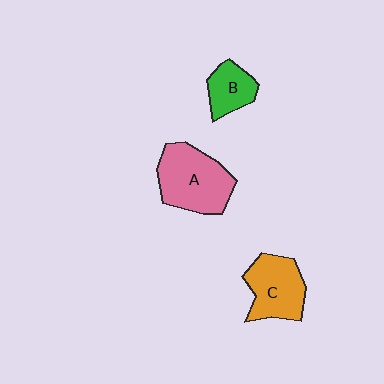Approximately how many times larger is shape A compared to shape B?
Approximately 2.0 times.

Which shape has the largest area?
Shape A (pink).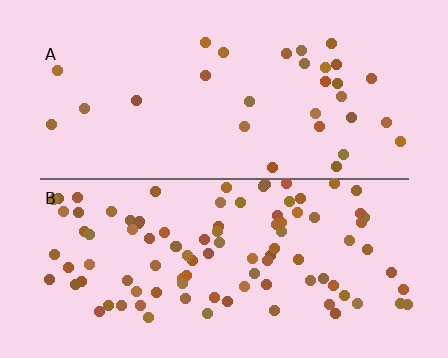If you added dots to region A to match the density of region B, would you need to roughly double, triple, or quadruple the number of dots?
Approximately triple.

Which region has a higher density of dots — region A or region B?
B (the bottom).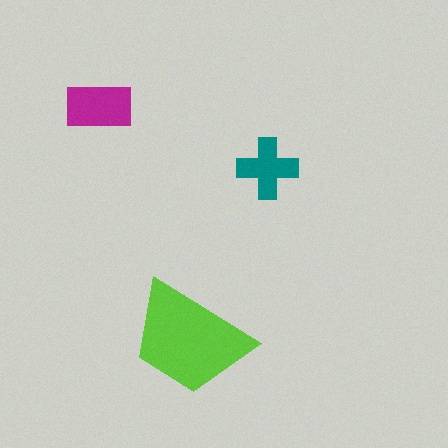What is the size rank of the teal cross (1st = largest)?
3rd.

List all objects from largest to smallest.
The lime trapezoid, the magenta rectangle, the teal cross.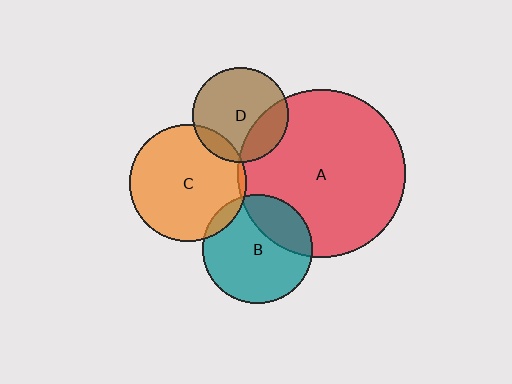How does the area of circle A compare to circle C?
Approximately 2.0 times.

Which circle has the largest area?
Circle A (red).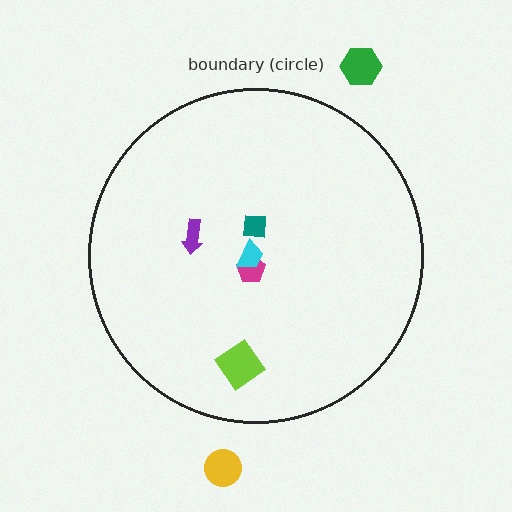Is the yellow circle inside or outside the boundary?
Outside.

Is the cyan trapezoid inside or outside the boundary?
Inside.